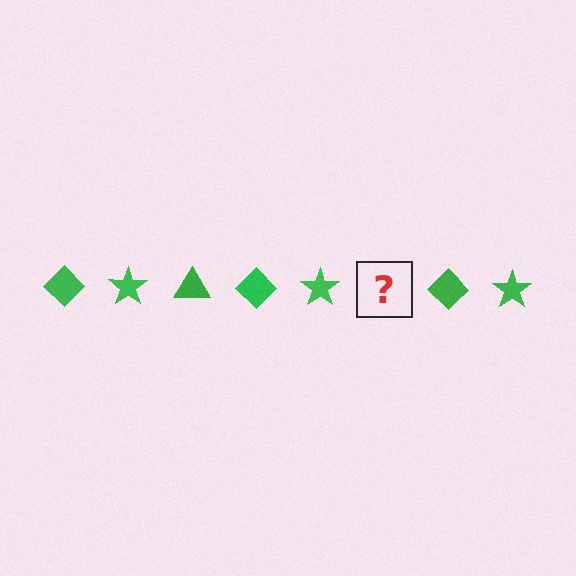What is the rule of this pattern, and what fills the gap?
The rule is that the pattern cycles through diamond, star, triangle shapes in green. The gap should be filled with a green triangle.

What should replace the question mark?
The question mark should be replaced with a green triangle.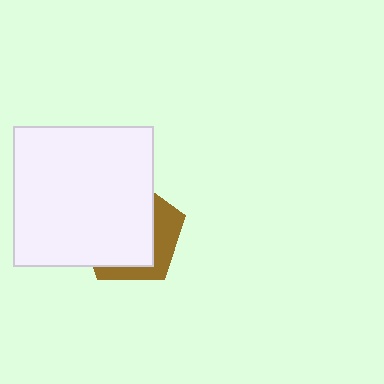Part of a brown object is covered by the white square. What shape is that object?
It is a pentagon.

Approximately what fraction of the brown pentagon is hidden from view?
Roughly 69% of the brown pentagon is hidden behind the white square.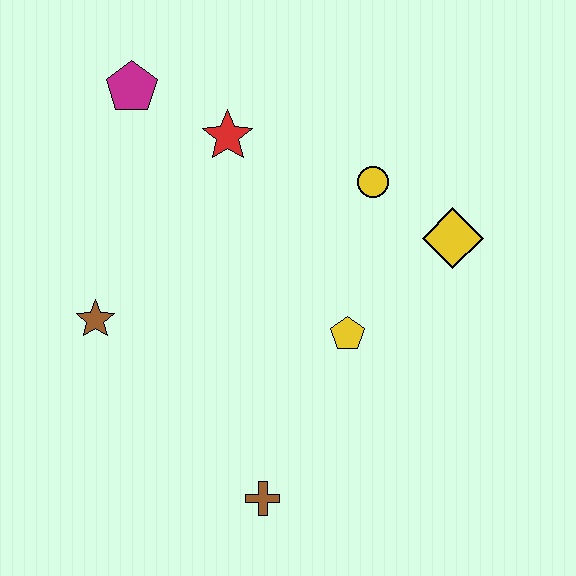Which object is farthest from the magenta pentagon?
The brown cross is farthest from the magenta pentagon.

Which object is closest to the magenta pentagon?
The red star is closest to the magenta pentagon.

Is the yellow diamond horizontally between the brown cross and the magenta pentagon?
No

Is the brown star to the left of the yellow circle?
Yes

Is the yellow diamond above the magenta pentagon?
No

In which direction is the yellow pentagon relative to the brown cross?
The yellow pentagon is above the brown cross.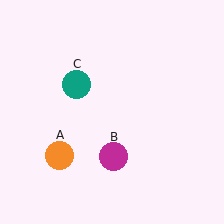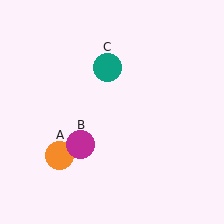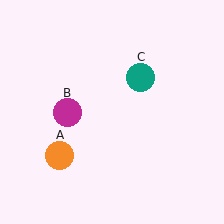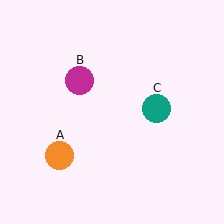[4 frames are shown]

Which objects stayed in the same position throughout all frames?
Orange circle (object A) remained stationary.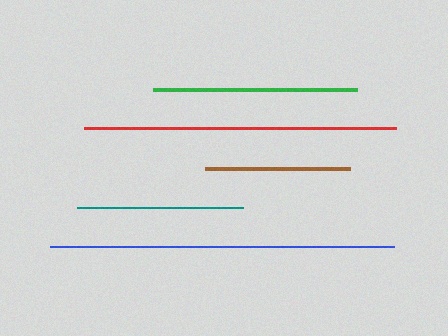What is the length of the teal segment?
The teal segment is approximately 166 pixels long.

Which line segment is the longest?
The blue line is the longest at approximately 344 pixels.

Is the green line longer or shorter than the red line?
The red line is longer than the green line.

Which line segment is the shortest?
The brown line is the shortest at approximately 146 pixels.